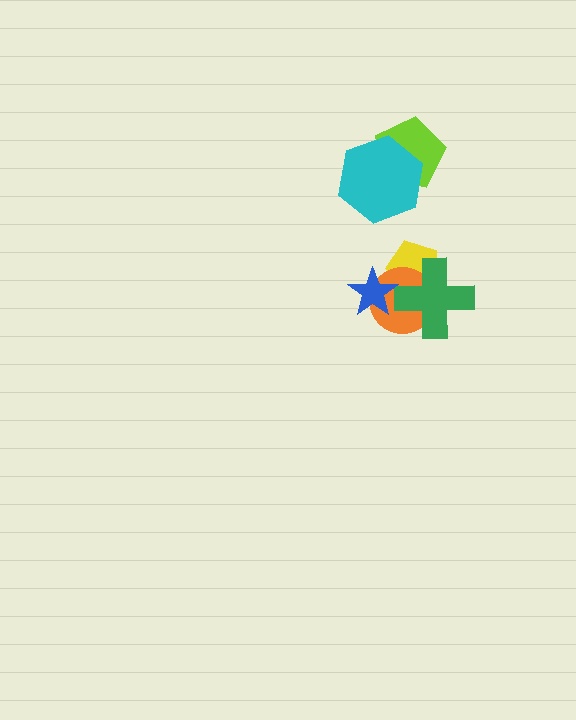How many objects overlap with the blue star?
2 objects overlap with the blue star.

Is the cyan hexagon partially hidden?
No, no other shape covers it.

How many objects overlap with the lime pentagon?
1 object overlaps with the lime pentagon.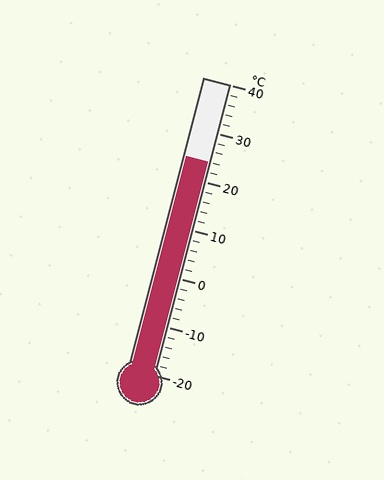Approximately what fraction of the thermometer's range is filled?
The thermometer is filled to approximately 75% of its range.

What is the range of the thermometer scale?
The thermometer scale ranges from -20°C to 40°C.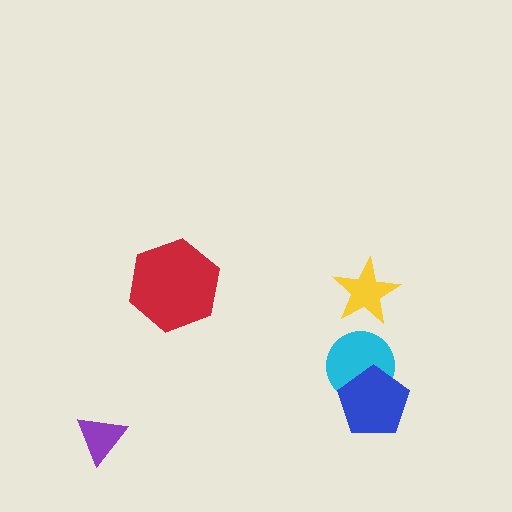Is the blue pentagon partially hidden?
No, no other shape covers it.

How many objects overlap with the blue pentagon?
1 object overlaps with the blue pentagon.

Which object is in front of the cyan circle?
The blue pentagon is in front of the cyan circle.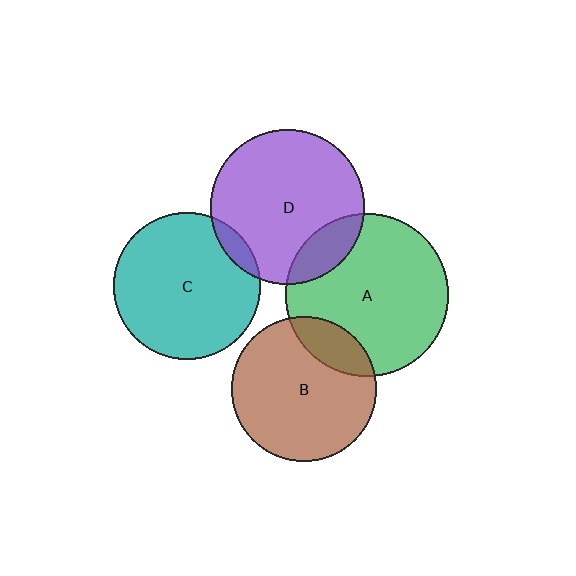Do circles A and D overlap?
Yes.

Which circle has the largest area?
Circle A (green).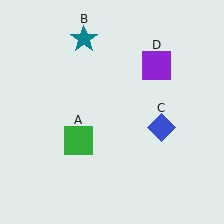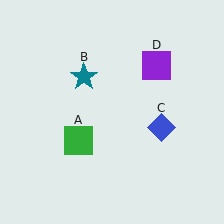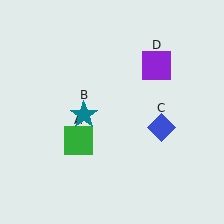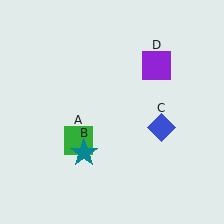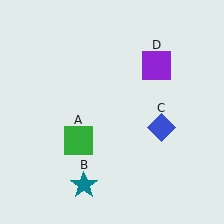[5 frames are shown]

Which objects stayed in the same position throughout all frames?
Green square (object A) and blue diamond (object C) and purple square (object D) remained stationary.